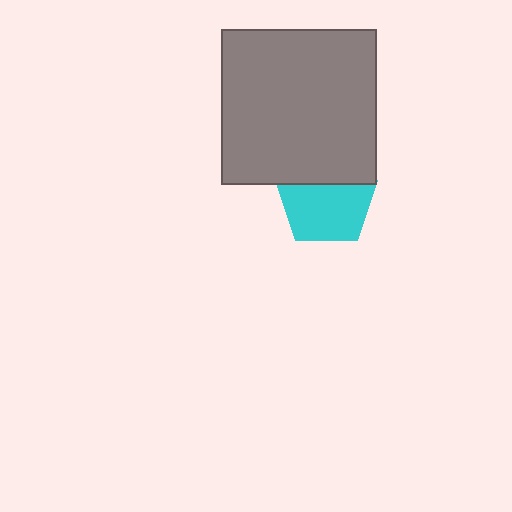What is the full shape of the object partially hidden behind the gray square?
The partially hidden object is a cyan pentagon.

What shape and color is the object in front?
The object in front is a gray square.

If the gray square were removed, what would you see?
You would see the complete cyan pentagon.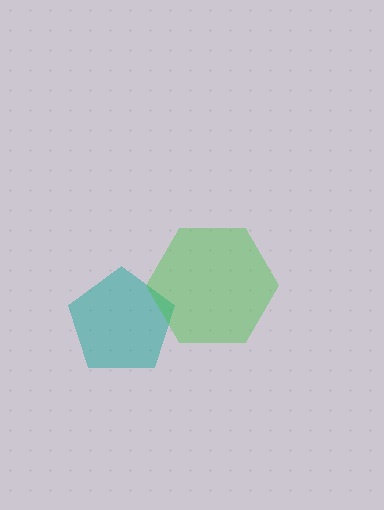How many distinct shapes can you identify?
There are 2 distinct shapes: a teal pentagon, a green hexagon.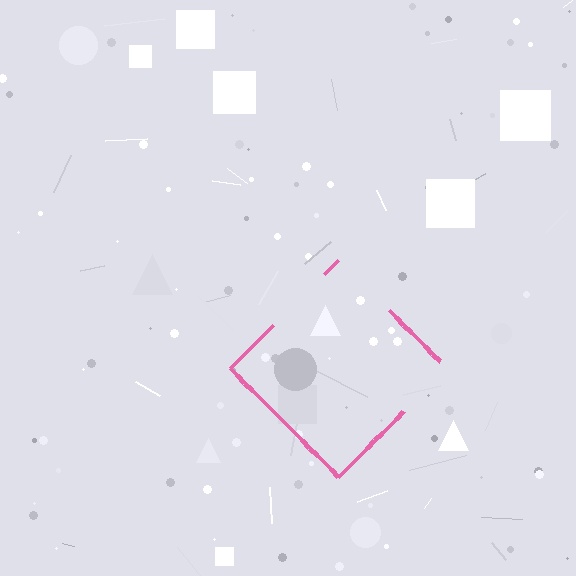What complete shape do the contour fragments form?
The contour fragments form a diamond.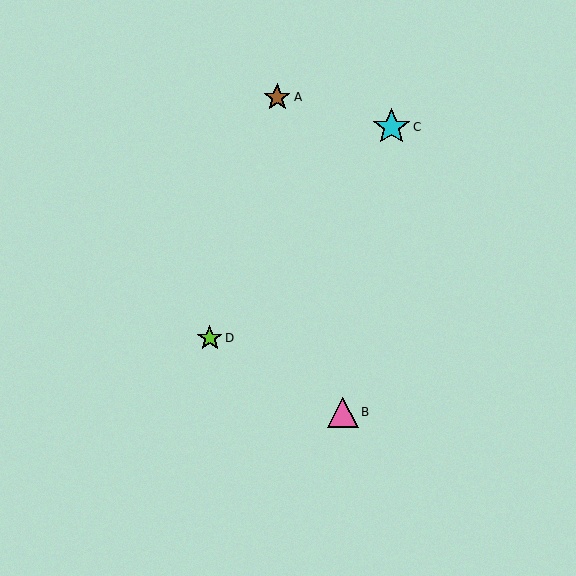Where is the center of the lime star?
The center of the lime star is at (210, 338).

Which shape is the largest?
The cyan star (labeled C) is the largest.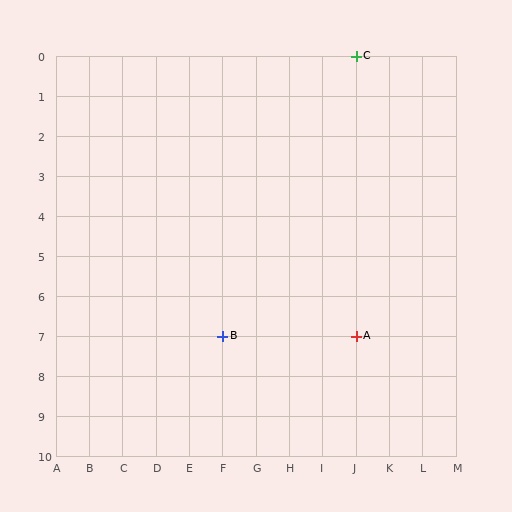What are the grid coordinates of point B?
Point B is at grid coordinates (F, 7).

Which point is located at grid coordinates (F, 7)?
Point B is at (F, 7).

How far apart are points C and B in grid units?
Points C and B are 4 columns and 7 rows apart (about 8.1 grid units diagonally).